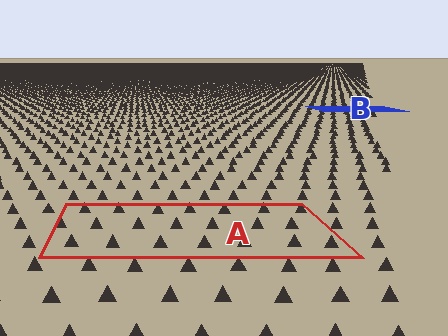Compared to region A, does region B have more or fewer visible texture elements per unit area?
Region B has more texture elements per unit area — they are packed more densely because it is farther away.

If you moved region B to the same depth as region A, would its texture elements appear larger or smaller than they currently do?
They would appear larger. At a closer depth, the same texture elements are projected at a bigger on-screen size.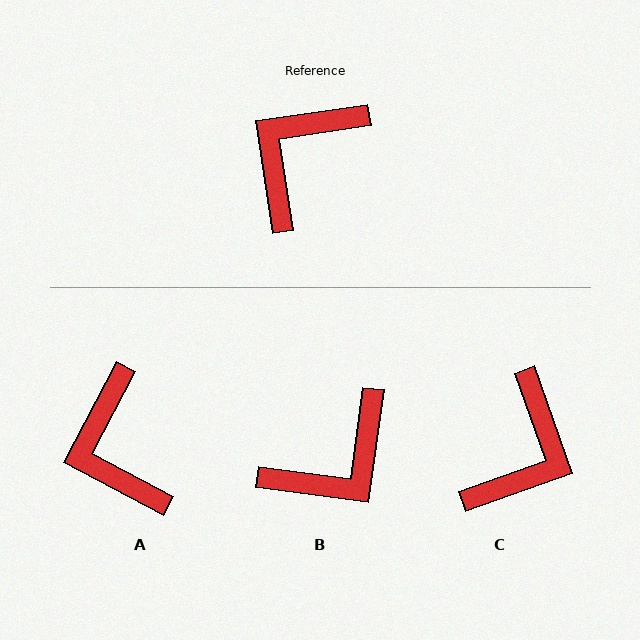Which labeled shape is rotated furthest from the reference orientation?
C, about 169 degrees away.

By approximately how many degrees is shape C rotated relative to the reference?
Approximately 169 degrees clockwise.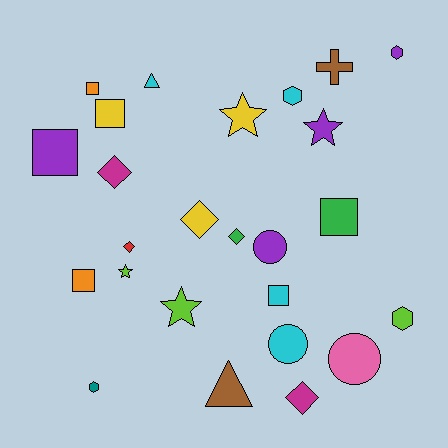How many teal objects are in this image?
There is 1 teal object.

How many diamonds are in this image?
There are 5 diamonds.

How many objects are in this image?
There are 25 objects.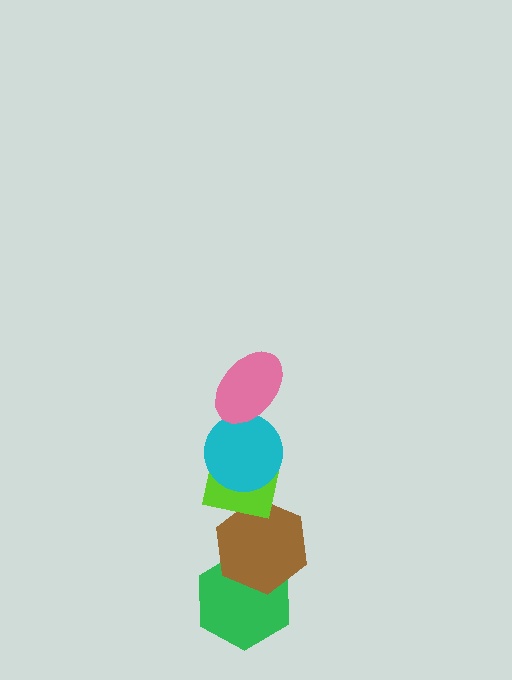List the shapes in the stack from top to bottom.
From top to bottom: the pink ellipse, the cyan circle, the lime square, the brown hexagon, the green hexagon.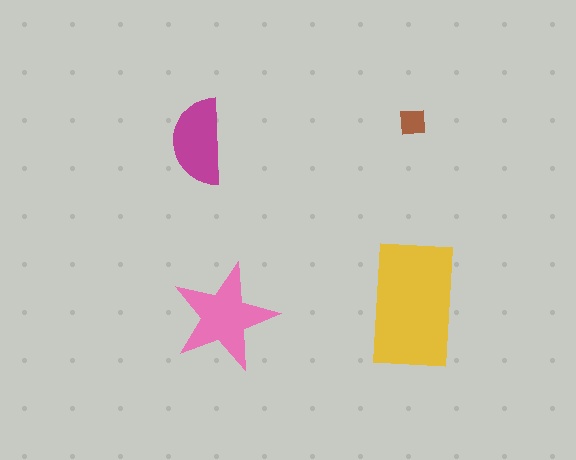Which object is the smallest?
The brown square.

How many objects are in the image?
There are 4 objects in the image.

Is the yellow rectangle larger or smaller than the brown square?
Larger.